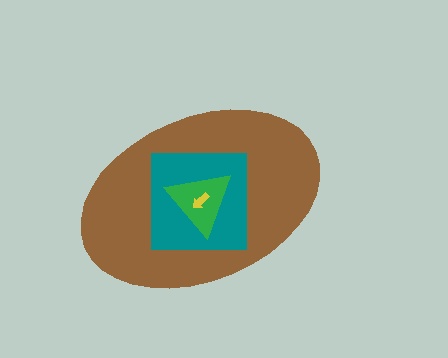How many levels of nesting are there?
4.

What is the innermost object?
The yellow arrow.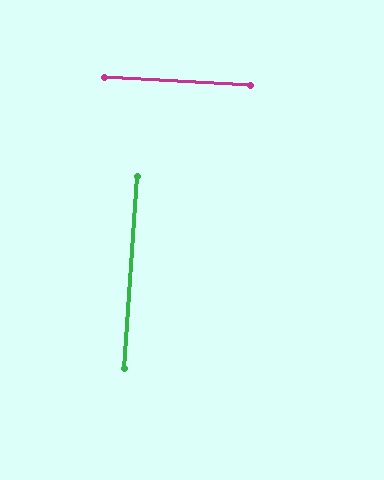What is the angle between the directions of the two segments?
Approximately 89 degrees.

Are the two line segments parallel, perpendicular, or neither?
Perpendicular — they meet at approximately 89°.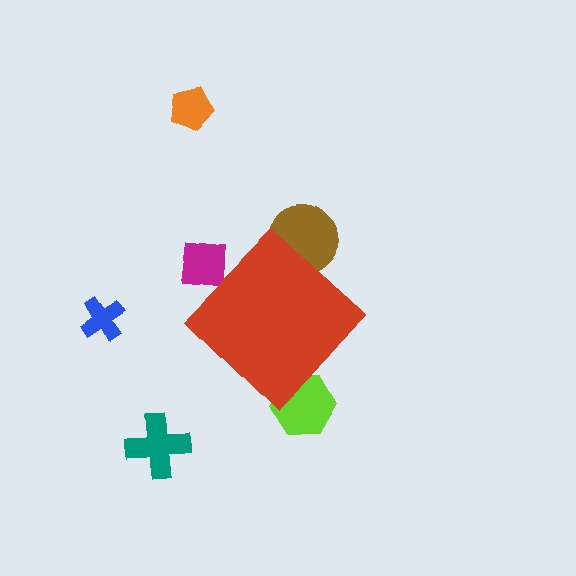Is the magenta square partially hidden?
Yes, the magenta square is partially hidden behind the red diamond.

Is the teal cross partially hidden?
No, the teal cross is fully visible.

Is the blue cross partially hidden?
No, the blue cross is fully visible.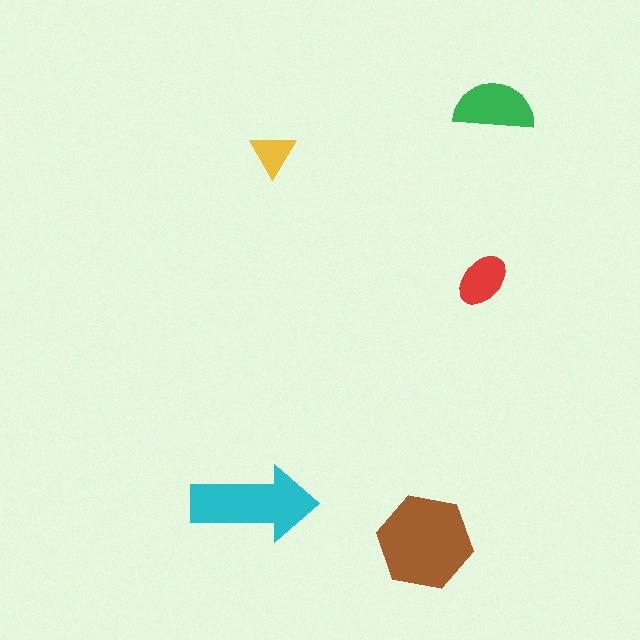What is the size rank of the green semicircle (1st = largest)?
3rd.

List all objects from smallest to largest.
The yellow triangle, the red ellipse, the green semicircle, the cyan arrow, the brown hexagon.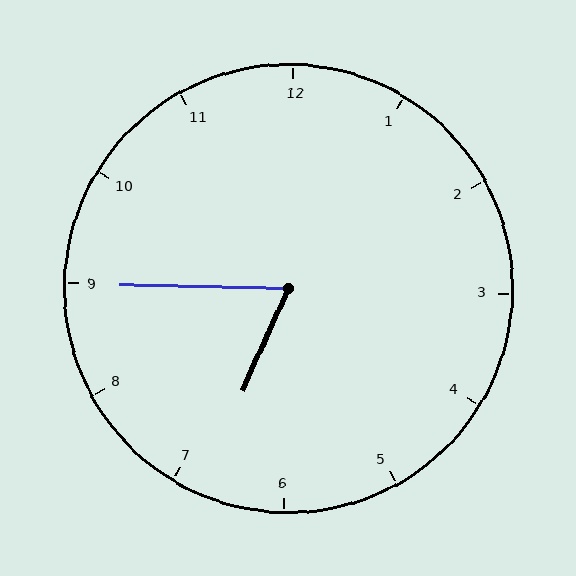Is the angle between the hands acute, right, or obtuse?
It is acute.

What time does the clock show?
6:45.